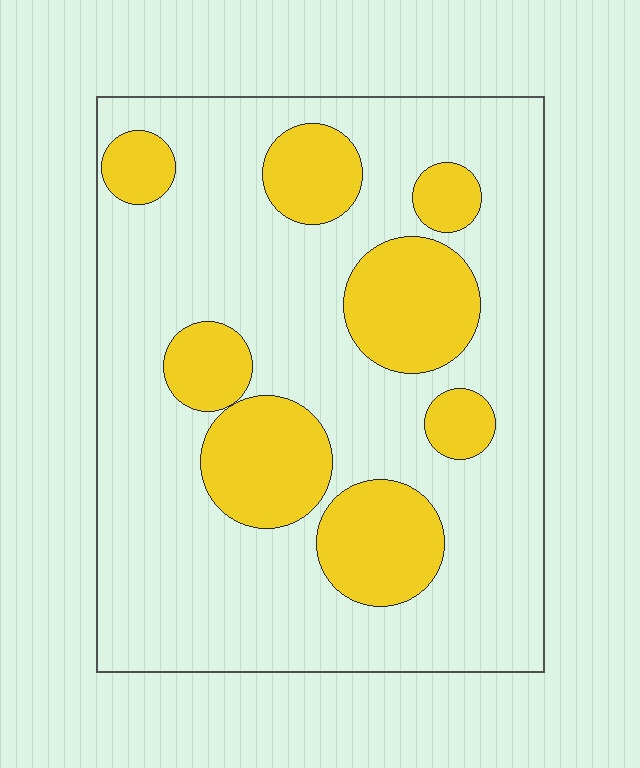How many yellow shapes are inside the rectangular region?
8.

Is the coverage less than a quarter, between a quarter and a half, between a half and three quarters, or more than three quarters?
Between a quarter and a half.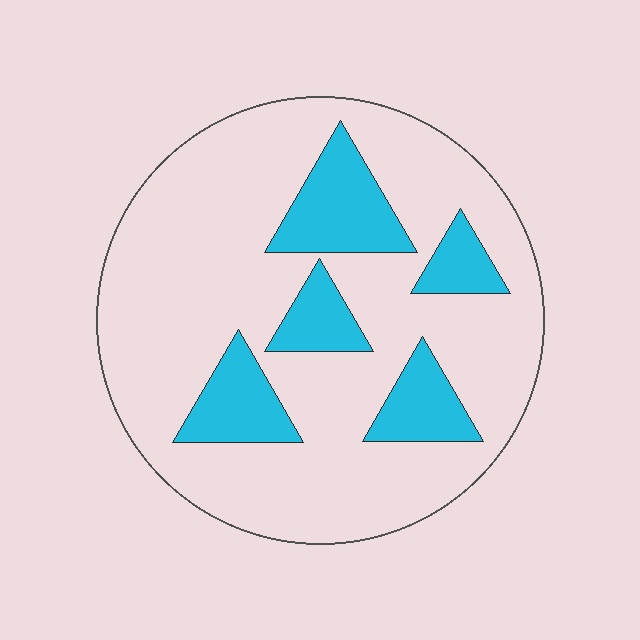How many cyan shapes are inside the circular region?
5.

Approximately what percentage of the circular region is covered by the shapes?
Approximately 20%.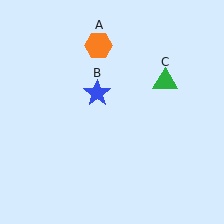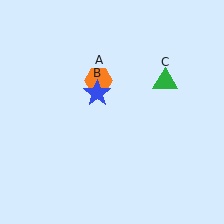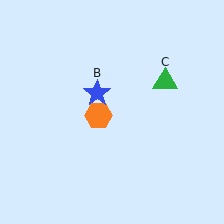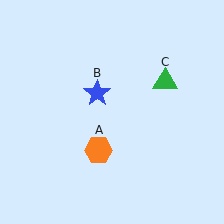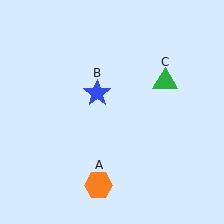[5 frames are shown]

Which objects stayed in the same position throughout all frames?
Blue star (object B) and green triangle (object C) remained stationary.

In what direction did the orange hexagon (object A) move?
The orange hexagon (object A) moved down.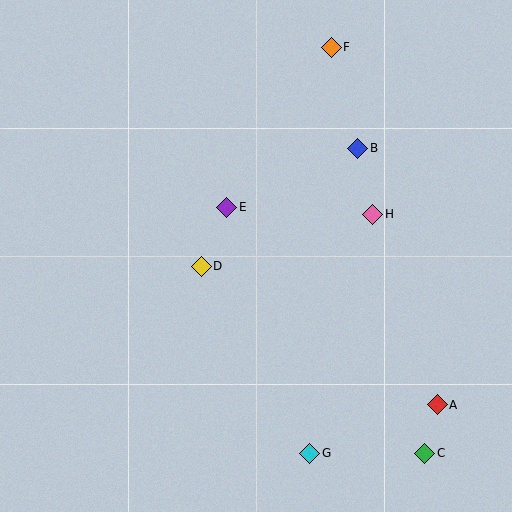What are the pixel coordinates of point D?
Point D is at (201, 266).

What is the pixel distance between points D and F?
The distance between D and F is 255 pixels.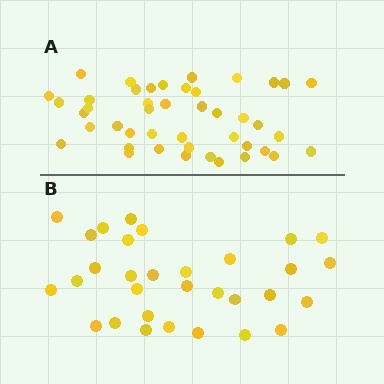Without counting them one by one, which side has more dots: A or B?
Region A (the top region) has more dots.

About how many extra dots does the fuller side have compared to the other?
Region A has approximately 15 more dots than region B.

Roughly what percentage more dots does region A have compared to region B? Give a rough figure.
About 40% more.